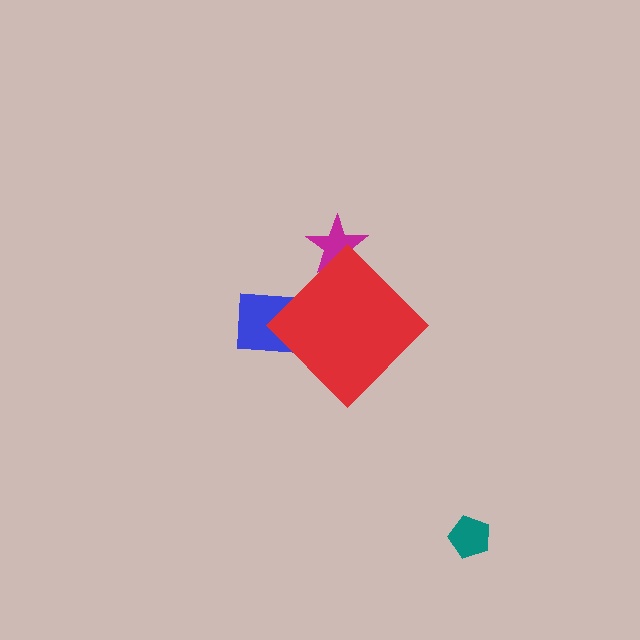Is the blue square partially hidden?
Yes, the blue square is partially hidden behind the red diamond.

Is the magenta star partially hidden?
Yes, the magenta star is partially hidden behind the red diamond.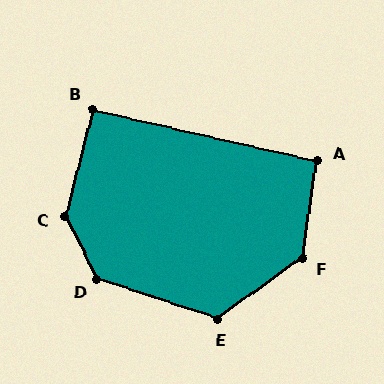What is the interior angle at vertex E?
Approximately 127 degrees (obtuse).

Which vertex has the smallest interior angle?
B, at approximately 92 degrees.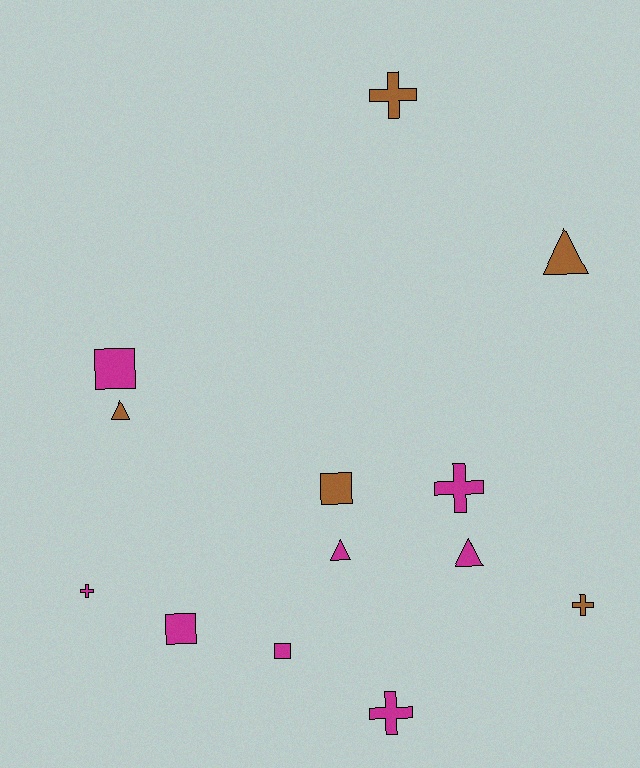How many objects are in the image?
There are 13 objects.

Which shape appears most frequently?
Cross, with 5 objects.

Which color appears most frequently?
Magenta, with 8 objects.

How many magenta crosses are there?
There are 3 magenta crosses.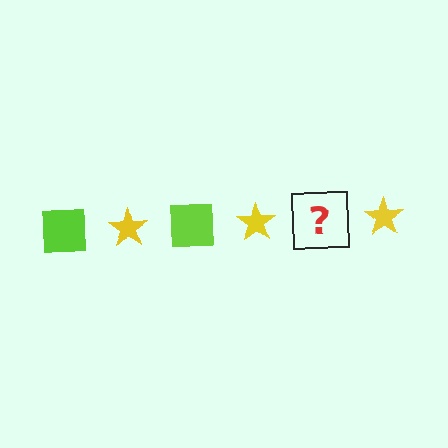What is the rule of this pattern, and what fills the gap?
The rule is that the pattern alternates between lime square and yellow star. The gap should be filled with a lime square.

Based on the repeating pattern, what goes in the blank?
The blank should be a lime square.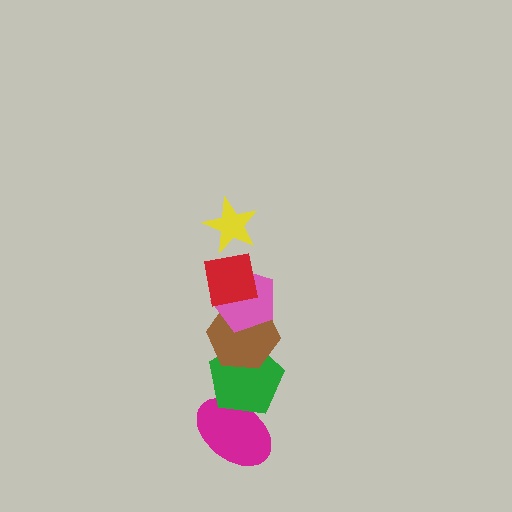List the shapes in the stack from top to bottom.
From top to bottom: the yellow star, the red square, the pink pentagon, the brown hexagon, the green pentagon, the magenta ellipse.